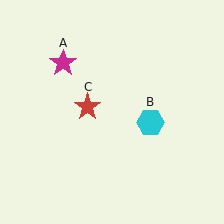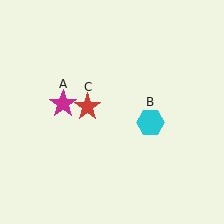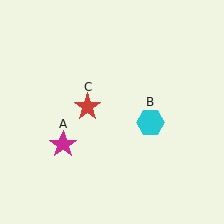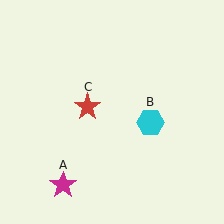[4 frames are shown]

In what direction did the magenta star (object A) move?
The magenta star (object A) moved down.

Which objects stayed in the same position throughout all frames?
Cyan hexagon (object B) and red star (object C) remained stationary.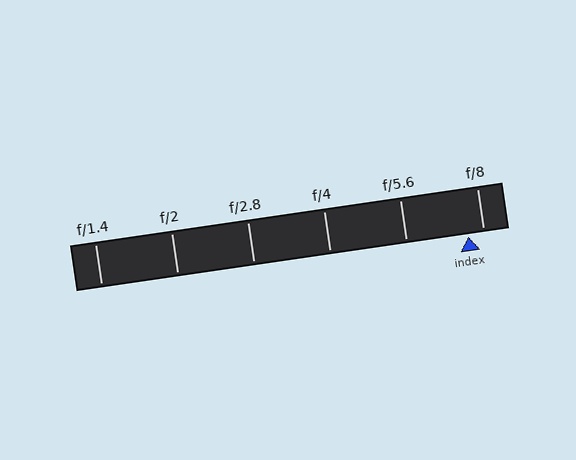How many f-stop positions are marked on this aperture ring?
There are 6 f-stop positions marked.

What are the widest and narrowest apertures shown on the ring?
The widest aperture shown is f/1.4 and the narrowest is f/8.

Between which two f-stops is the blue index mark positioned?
The index mark is between f/5.6 and f/8.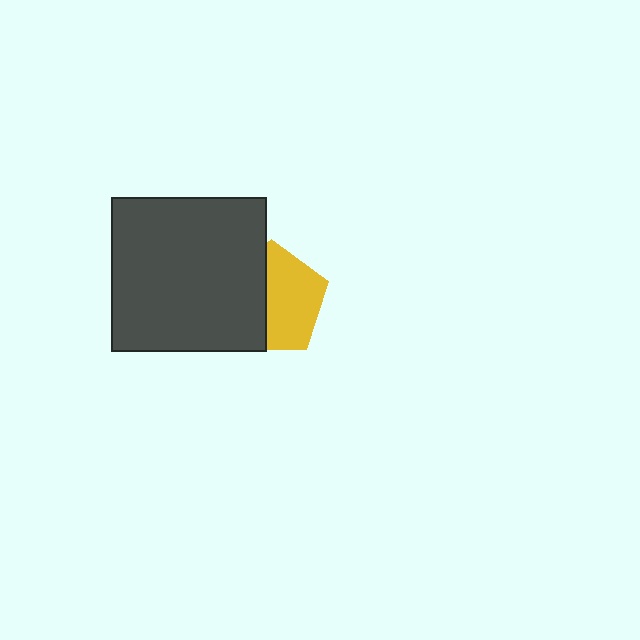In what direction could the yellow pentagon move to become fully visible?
The yellow pentagon could move right. That would shift it out from behind the dark gray square entirely.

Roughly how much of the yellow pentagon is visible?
About half of it is visible (roughly 54%).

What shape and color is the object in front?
The object in front is a dark gray square.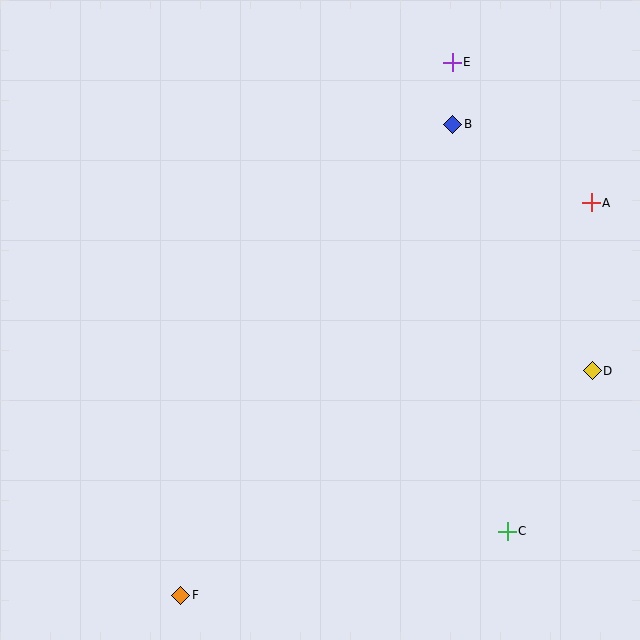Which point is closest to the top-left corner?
Point E is closest to the top-left corner.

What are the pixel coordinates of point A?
Point A is at (591, 203).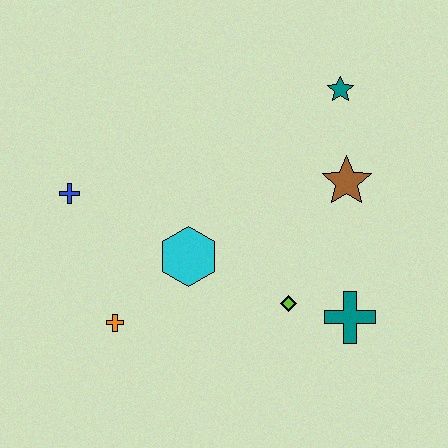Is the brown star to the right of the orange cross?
Yes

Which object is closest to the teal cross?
The lime diamond is closest to the teal cross.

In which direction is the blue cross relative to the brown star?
The blue cross is to the left of the brown star.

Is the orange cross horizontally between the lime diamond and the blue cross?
Yes